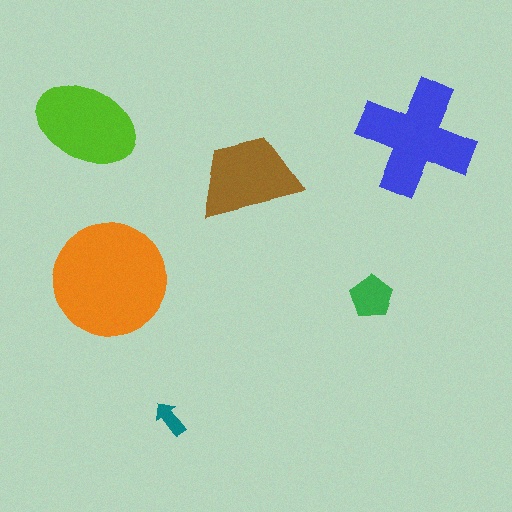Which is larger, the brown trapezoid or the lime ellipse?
The lime ellipse.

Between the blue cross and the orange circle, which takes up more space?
The orange circle.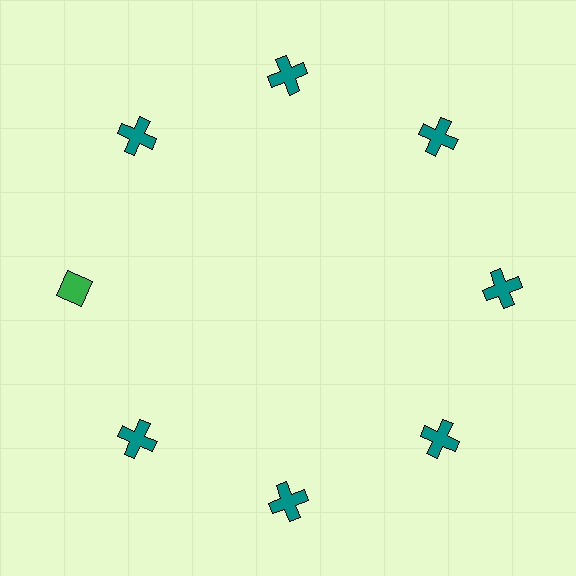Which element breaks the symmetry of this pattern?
The green diamond at roughly the 9 o'clock position breaks the symmetry. All other shapes are teal crosses.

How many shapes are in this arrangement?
There are 8 shapes arranged in a ring pattern.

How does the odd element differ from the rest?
It differs in both color (green instead of teal) and shape (diamond instead of cross).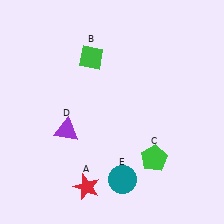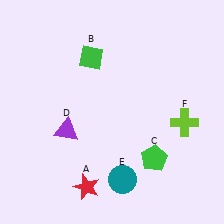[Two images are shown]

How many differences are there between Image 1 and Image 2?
There is 1 difference between the two images.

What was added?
A lime cross (F) was added in Image 2.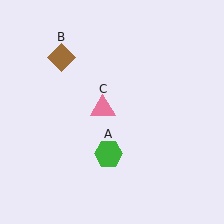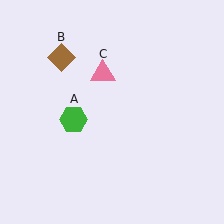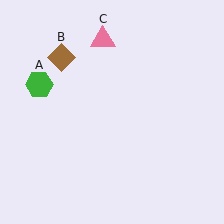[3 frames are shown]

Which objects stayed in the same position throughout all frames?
Brown diamond (object B) remained stationary.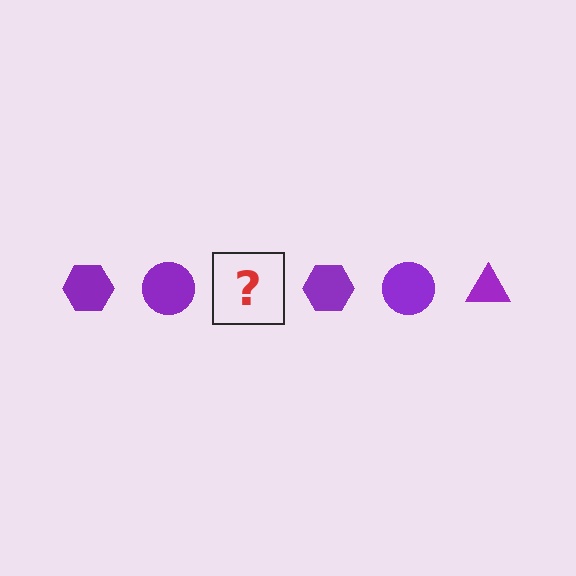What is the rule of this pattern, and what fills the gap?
The rule is that the pattern cycles through hexagon, circle, triangle shapes in purple. The gap should be filled with a purple triangle.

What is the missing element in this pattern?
The missing element is a purple triangle.